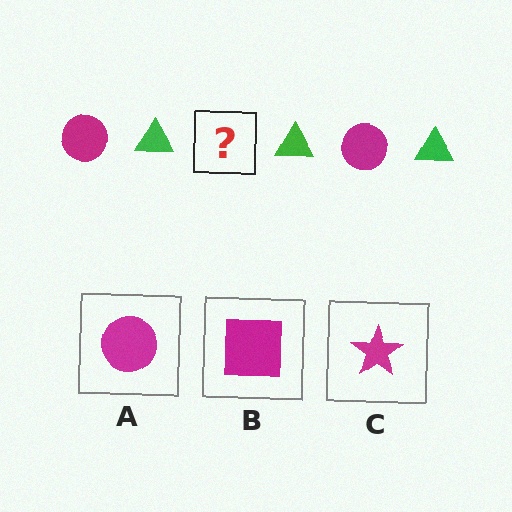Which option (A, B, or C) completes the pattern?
A.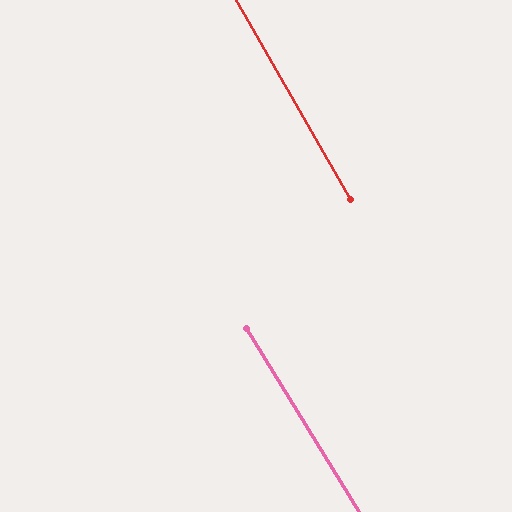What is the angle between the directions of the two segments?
Approximately 2 degrees.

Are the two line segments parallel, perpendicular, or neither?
Parallel — their directions differ by only 1.7°.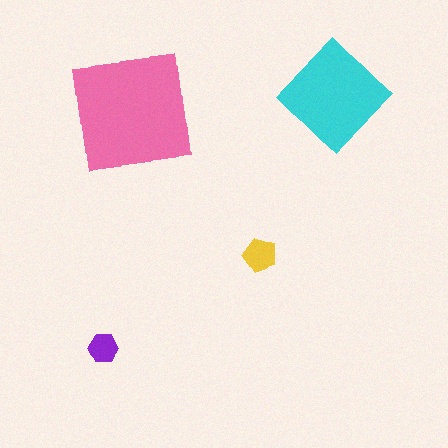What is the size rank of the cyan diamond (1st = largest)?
2nd.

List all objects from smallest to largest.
The purple hexagon, the yellow pentagon, the cyan diamond, the pink square.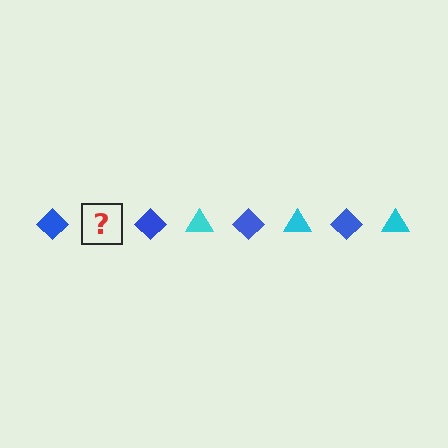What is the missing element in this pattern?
The missing element is a cyan triangle.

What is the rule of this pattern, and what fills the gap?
The rule is that the pattern alternates between blue diamond and cyan triangle. The gap should be filled with a cyan triangle.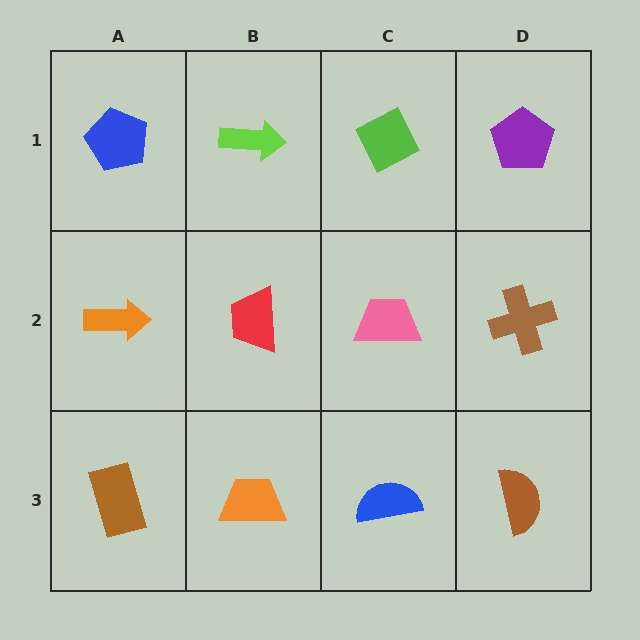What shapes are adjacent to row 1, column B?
A red trapezoid (row 2, column B), a blue pentagon (row 1, column A), a lime diamond (row 1, column C).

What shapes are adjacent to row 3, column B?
A red trapezoid (row 2, column B), a brown rectangle (row 3, column A), a blue semicircle (row 3, column C).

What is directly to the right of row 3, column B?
A blue semicircle.